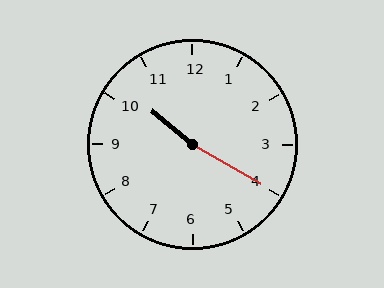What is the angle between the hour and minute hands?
Approximately 170 degrees.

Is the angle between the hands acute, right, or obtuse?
It is obtuse.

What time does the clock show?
10:20.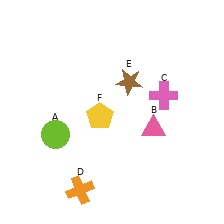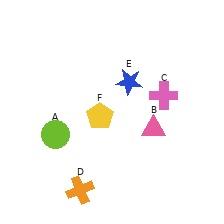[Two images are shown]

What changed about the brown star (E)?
In Image 1, E is brown. In Image 2, it changed to blue.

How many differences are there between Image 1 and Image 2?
There is 1 difference between the two images.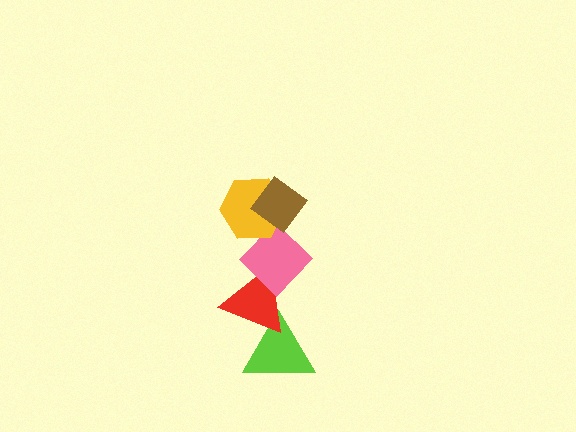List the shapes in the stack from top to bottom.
From top to bottom: the brown diamond, the yellow hexagon, the pink diamond, the red triangle, the lime triangle.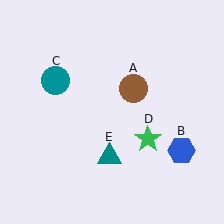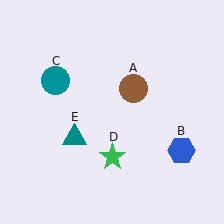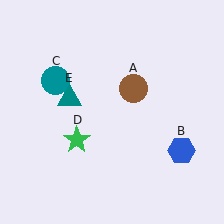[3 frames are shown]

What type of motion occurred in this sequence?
The green star (object D), teal triangle (object E) rotated clockwise around the center of the scene.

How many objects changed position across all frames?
2 objects changed position: green star (object D), teal triangle (object E).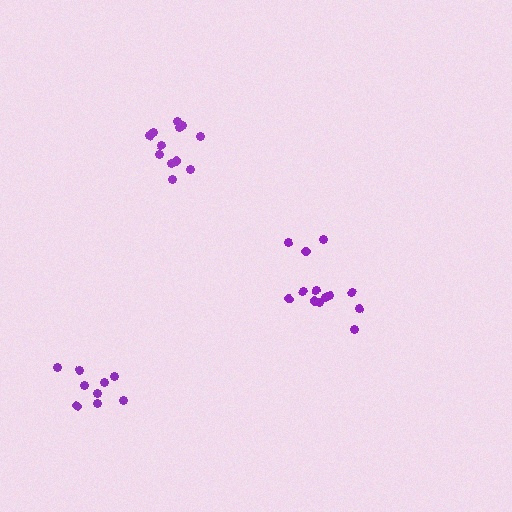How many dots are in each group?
Group 1: 9 dots, Group 2: 13 dots, Group 3: 12 dots (34 total).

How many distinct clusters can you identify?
There are 3 distinct clusters.